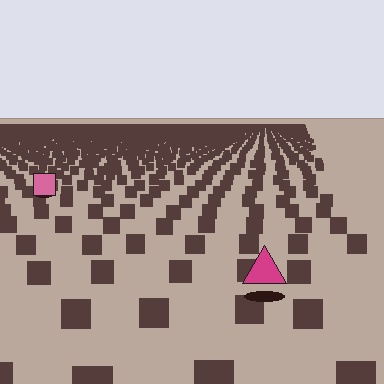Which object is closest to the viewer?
The magenta triangle is closest. The texture marks near it are larger and more spread out.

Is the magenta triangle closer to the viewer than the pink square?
Yes. The magenta triangle is closer — you can tell from the texture gradient: the ground texture is coarser near it.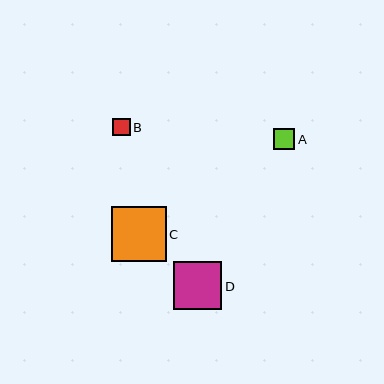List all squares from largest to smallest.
From largest to smallest: C, D, A, B.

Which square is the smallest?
Square B is the smallest with a size of approximately 17 pixels.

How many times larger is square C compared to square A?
Square C is approximately 2.5 times the size of square A.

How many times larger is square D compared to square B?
Square D is approximately 2.8 times the size of square B.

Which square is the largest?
Square C is the largest with a size of approximately 55 pixels.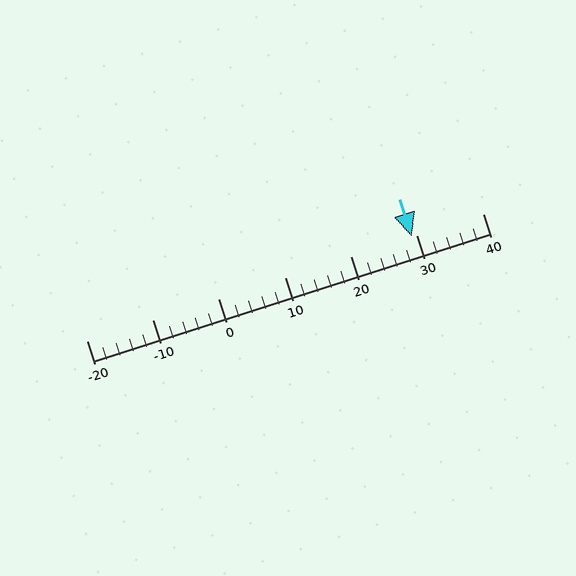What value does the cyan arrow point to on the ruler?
The cyan arrow points to approximately 29.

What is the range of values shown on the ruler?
The ruler shows values from -20 to 40.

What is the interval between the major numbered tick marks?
The major tick marks are spaced 10 units apart.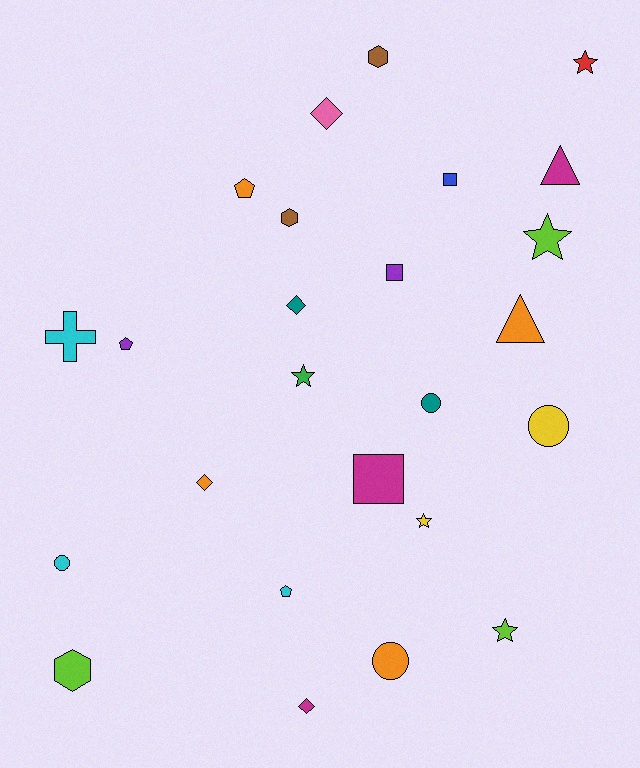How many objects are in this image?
There are 25 objects.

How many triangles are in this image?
There are 2 triangles.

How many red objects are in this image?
There is 1 red object.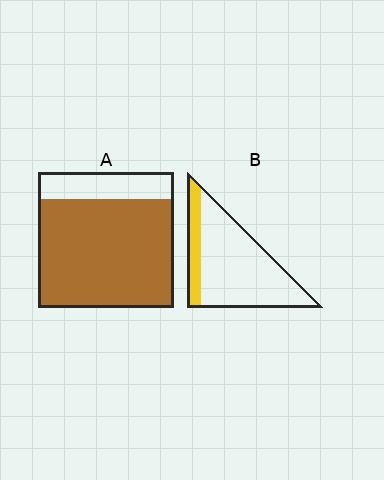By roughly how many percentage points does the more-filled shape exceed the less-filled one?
By roughly 60 percentage points (A over B).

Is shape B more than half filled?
No.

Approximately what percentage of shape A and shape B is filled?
A is approximately 80% and B is approximately 20%.